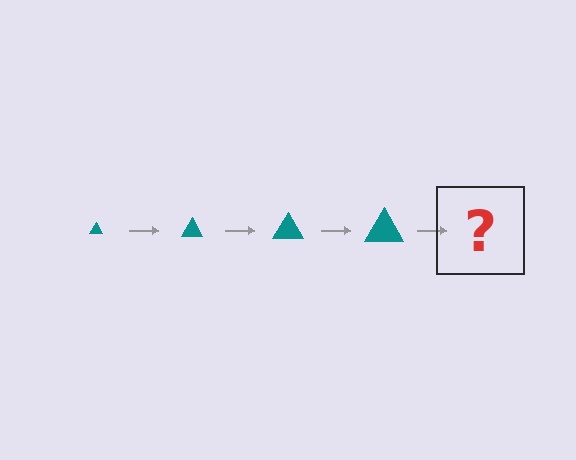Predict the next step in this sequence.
The next step is a teal triangle, larger than the previous one.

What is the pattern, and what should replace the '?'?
The pattern is that the triangle gets progressively larger each step. The '?' should be a teal triangle, larger than the previous one.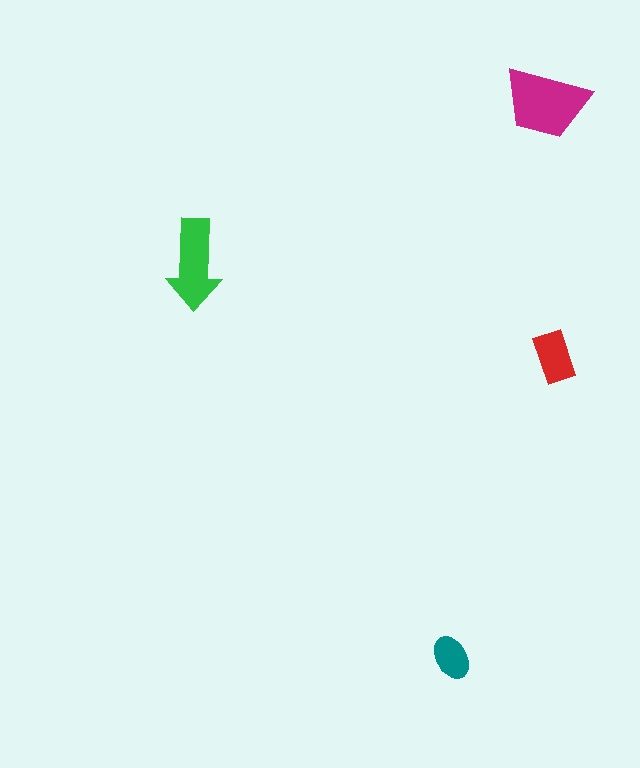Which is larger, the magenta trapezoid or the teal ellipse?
The magenta trapezoid.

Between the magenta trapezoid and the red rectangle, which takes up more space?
The magenta trapezoid.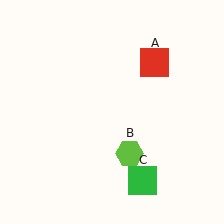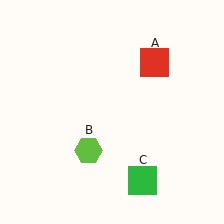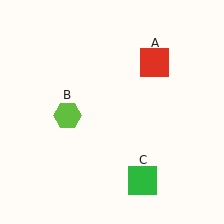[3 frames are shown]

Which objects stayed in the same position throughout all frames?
Red square (object A) and green square (object C) remained stationary.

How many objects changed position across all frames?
1 object changed position: lime hexagon (object B).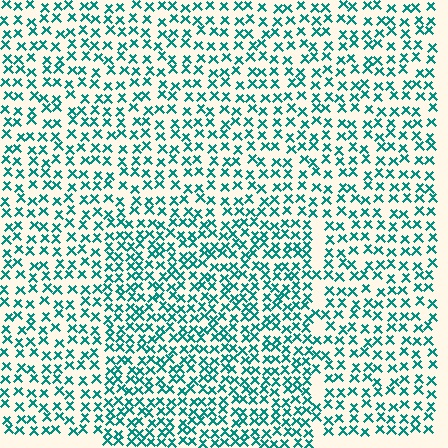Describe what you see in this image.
The image contains small teal elements arranged at two different densities. A rectangle-shaped region is visible where the elements are more densely packed than the surrounding area.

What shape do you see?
I see a rectangle.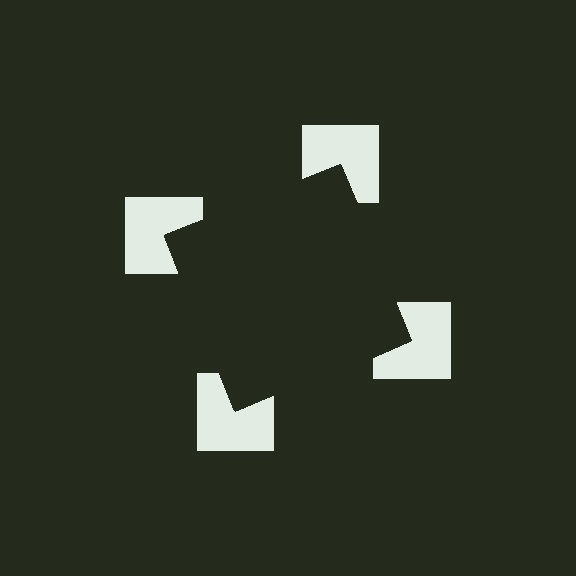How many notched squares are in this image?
There are 4 — one at each vertex of the illusory square.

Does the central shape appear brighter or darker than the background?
It typically appears slightly darker than the background, even though no actual brightness change is drawn.